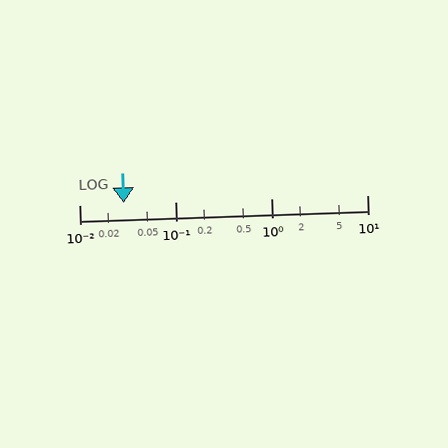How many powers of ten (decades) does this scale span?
The scale spans 3 decades, from 0.01 to 10.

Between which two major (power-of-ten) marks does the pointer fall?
The pointer is between 0.01 and 0.1.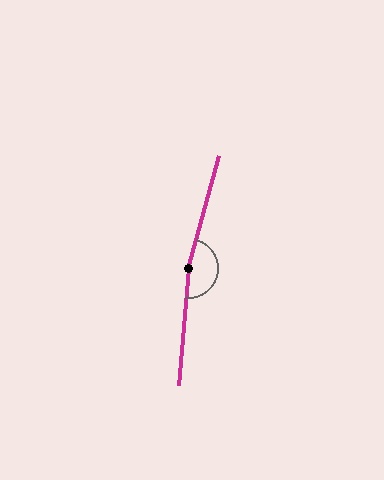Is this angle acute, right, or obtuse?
It is obtuse.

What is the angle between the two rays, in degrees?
Approximately 169 degrees.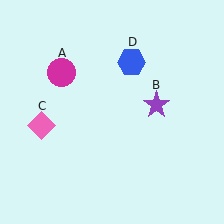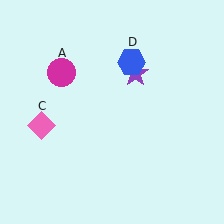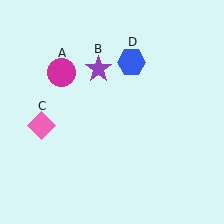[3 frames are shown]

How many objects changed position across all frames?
1 object changed position: purple star (object B).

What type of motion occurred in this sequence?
The purple star (object B) rotated counterclockwise around the center of the scene.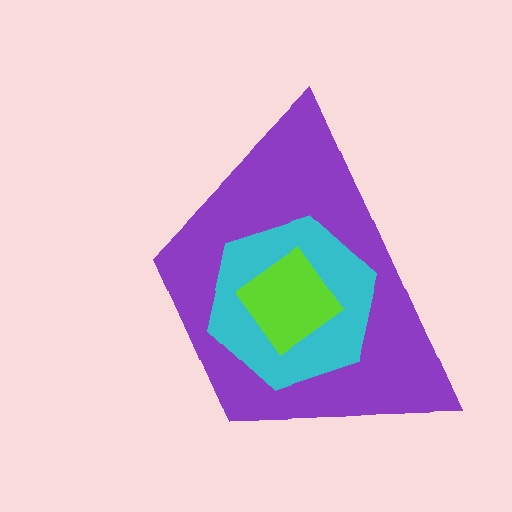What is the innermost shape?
The lime diamond.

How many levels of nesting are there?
3.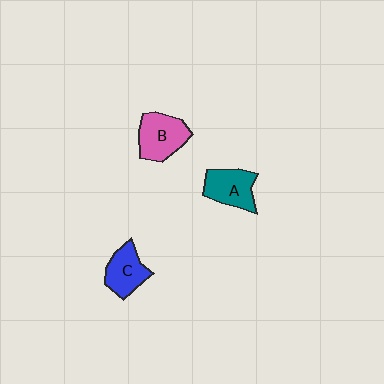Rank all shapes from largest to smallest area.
From largest to smallest: B (pink), A (teal), C (blue).